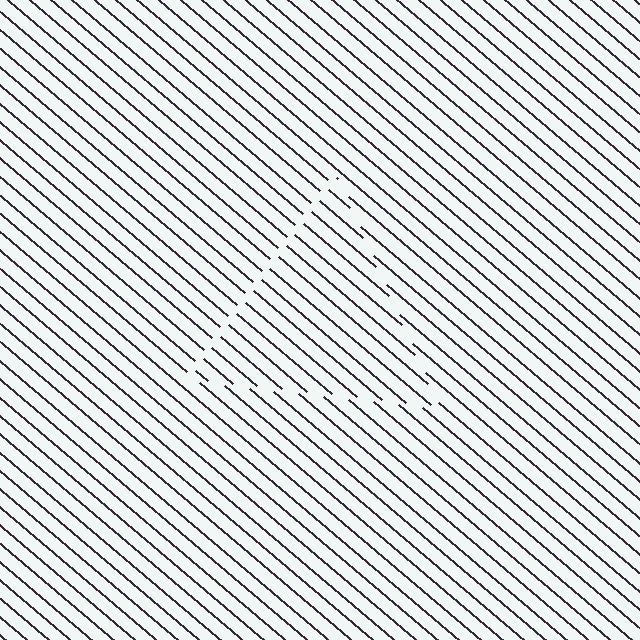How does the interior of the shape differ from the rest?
The interior of the shape contains the same grating, shifted by half a period — the contour is defined by the phase discontinuity where line-ends from the inner and outer gratings abut.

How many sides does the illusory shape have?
3 sides — the line-ends trace a triangle.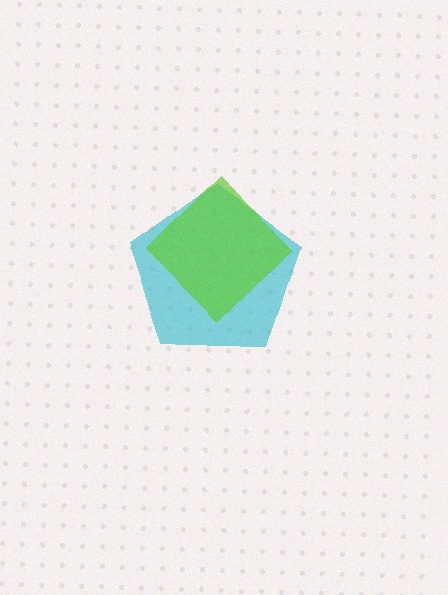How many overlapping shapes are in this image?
There are 2 overlapping shapes in the image.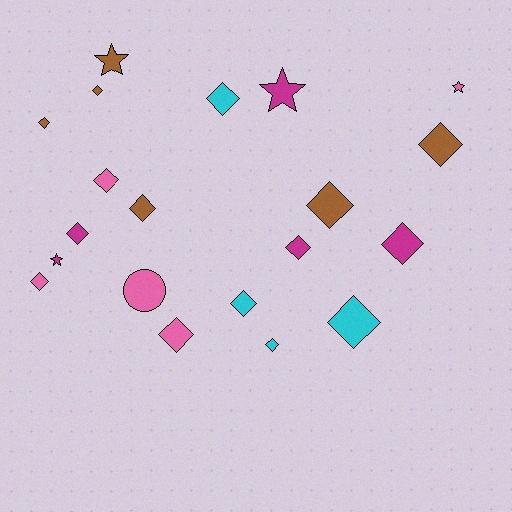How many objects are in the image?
There are 20 objects.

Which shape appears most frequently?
Diamond, with 15 objects.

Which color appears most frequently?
Brown, with 6 objects.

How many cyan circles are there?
There are no cyan circles.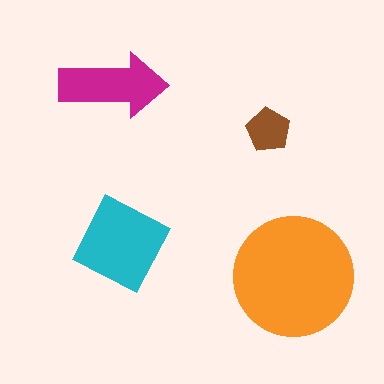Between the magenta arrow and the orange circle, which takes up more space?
The orange circle.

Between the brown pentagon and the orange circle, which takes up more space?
The orange circle.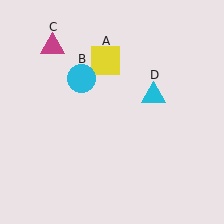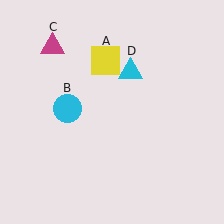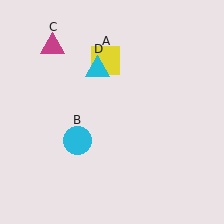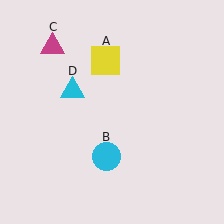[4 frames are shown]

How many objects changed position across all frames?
2 objects changed position: cyan circle (object B), cyan triangle (object D).